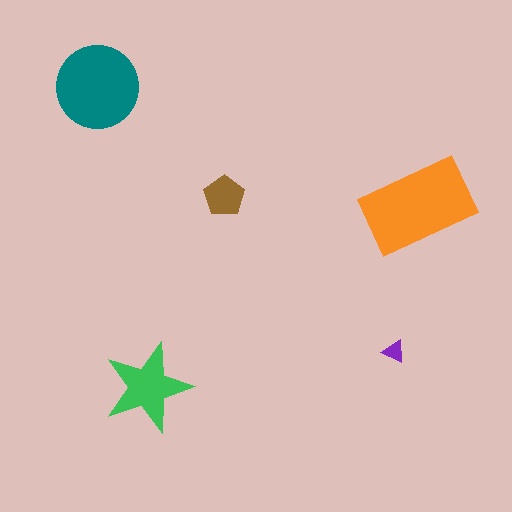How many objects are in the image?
There are 5 objects in the image.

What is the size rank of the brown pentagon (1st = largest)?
4th.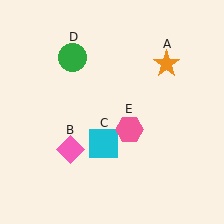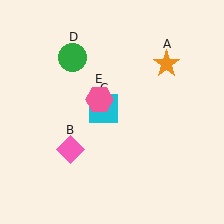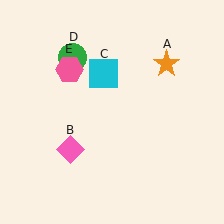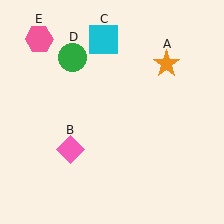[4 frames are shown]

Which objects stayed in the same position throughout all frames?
Orange star (object A) and pink diamond (object B) and green circle (object D) remained stationary.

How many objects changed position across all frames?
2 objects changed position: cyan square (object C), pink hexagon (object E).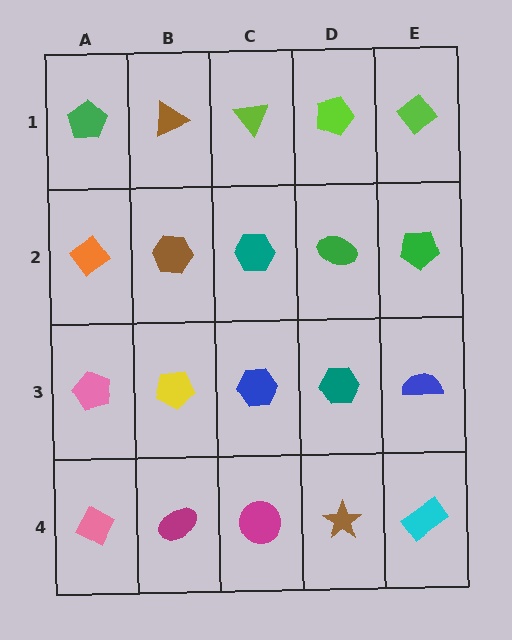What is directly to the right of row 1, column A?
A brown triangle.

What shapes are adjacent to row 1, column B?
A brown hexagon (row 2, column B), a green pentagon (row 1, column A), a lime triangle (row 1, column C).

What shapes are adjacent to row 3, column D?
A green ellipse (row 2, column D), a brown star (row 4, column D), a blue hexagon (row 3, column C), a blue semicircle (row 3, column E).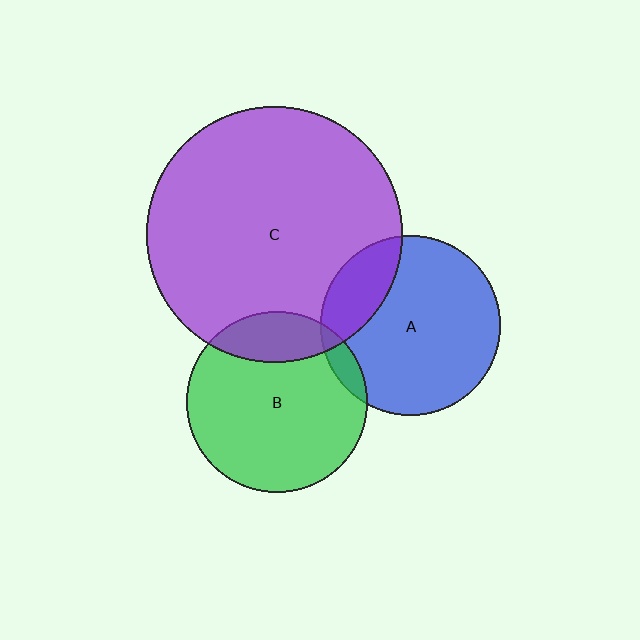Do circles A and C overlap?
Yes.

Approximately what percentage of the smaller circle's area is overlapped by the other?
Approximately 20%.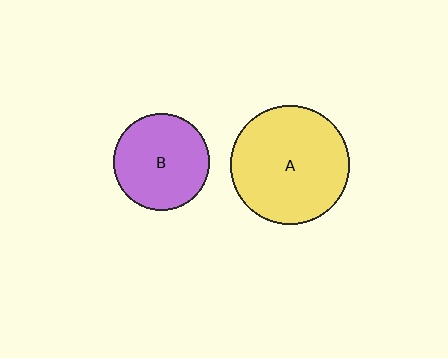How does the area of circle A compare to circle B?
Approximately 1.5 times.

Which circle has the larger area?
Circle A (yellow).